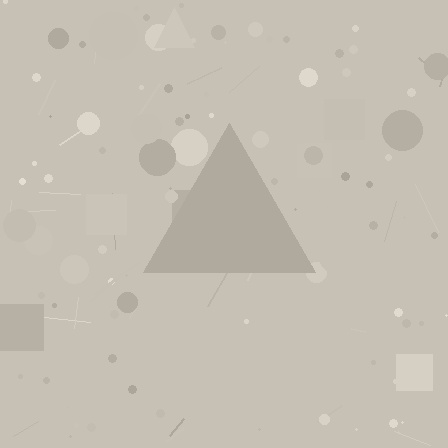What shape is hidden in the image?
A triangle is hidden in the image.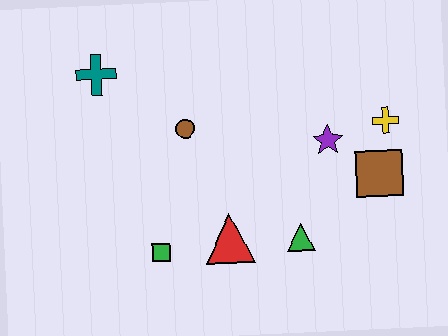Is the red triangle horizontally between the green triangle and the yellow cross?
No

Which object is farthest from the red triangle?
The teal cross is farthest from the red triangle.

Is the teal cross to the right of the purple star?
No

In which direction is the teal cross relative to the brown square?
The teal cross is to the left of the brown square.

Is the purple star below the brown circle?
Yes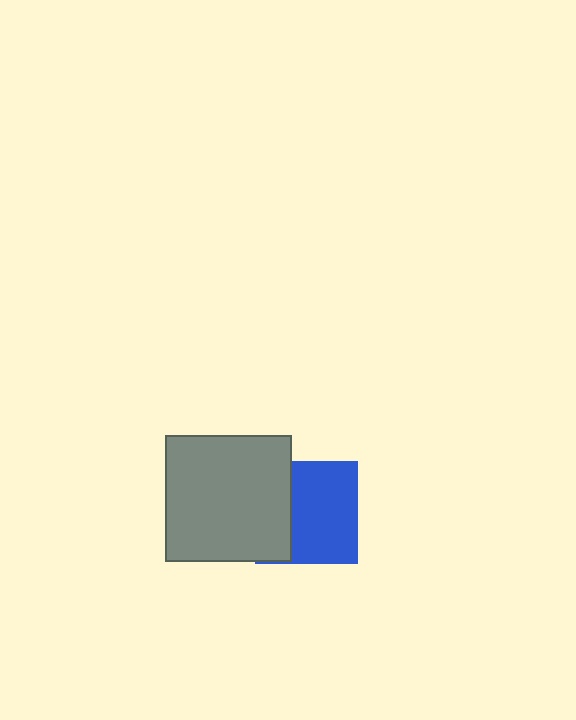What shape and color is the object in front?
The object in front is a gray square.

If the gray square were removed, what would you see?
You would see the complete blue square.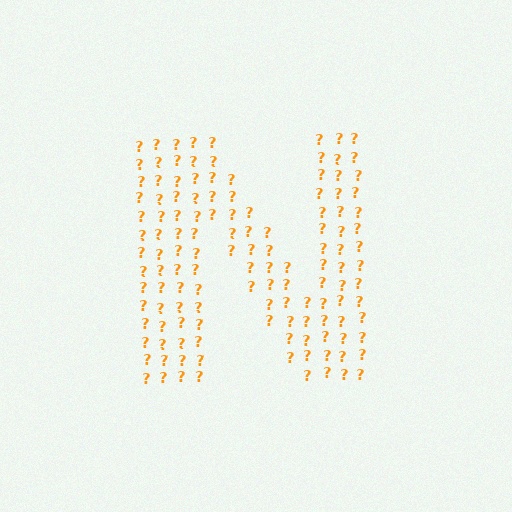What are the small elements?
The small elements are question marks.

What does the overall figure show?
The overall figure shows the letter N.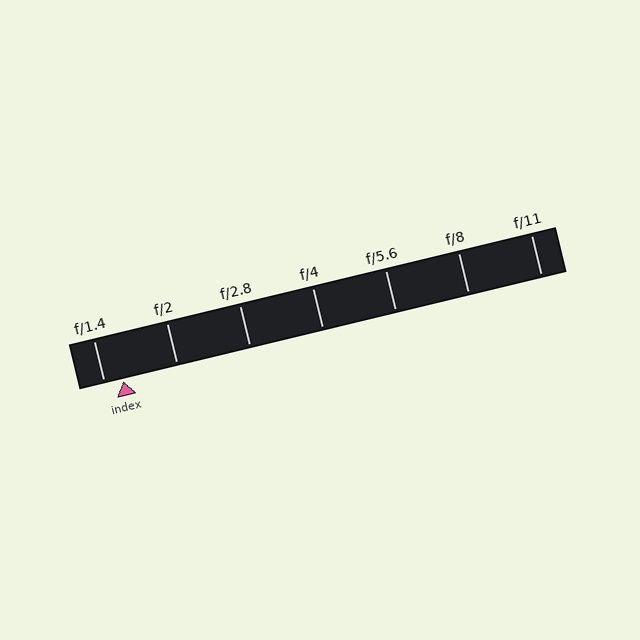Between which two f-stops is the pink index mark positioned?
The index mark is between f/1.4 and f/2.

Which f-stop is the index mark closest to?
The index mark is closest to f/1.4.